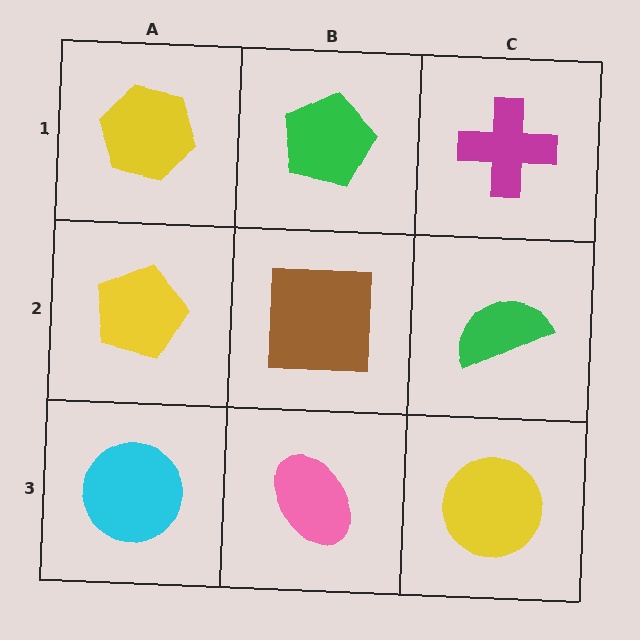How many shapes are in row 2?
3 shapes.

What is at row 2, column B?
A brown square.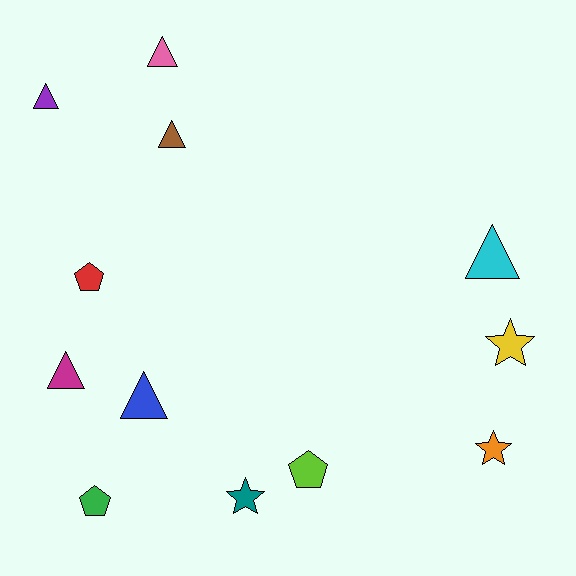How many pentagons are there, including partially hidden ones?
There are 3 pentagons.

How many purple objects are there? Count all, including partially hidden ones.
There is 1 purple object.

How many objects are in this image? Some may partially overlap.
There are 12 objects.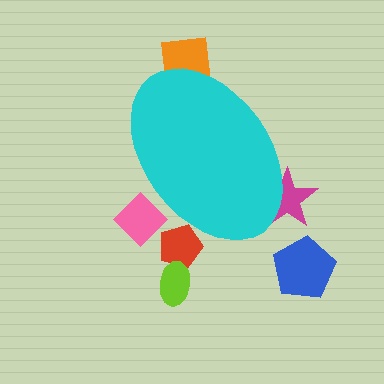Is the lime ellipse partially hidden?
No, the lime ellipse is fully visible.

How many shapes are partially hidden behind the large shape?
4 shapes are partially hidden.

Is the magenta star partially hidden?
Yes, the magenta star is partially hidden behind the cyan ellipse.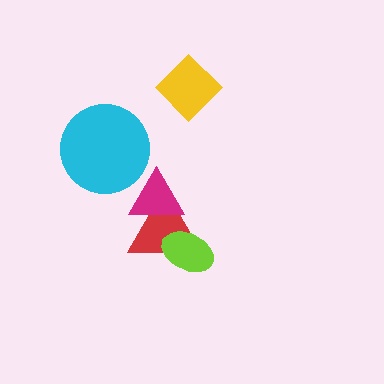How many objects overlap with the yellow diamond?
0 objects overlap with the yellow diamond.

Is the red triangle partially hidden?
Yes, it is partially covered by another shape.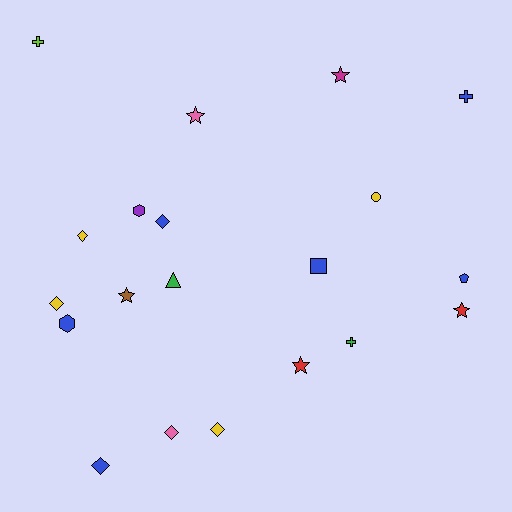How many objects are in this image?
There are 20 objects.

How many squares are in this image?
There is 1 square.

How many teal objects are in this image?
There are no teal objects.